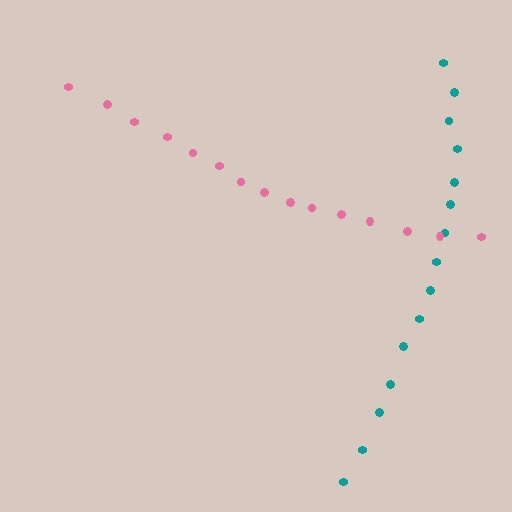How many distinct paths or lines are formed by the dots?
There are 2 distinct paths.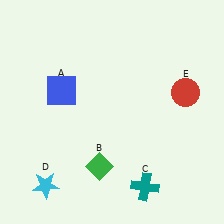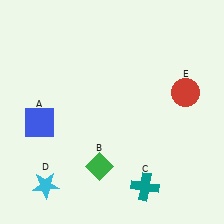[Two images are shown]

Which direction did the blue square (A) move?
The blue square (A) moved down.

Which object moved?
The blue square (A) moved down.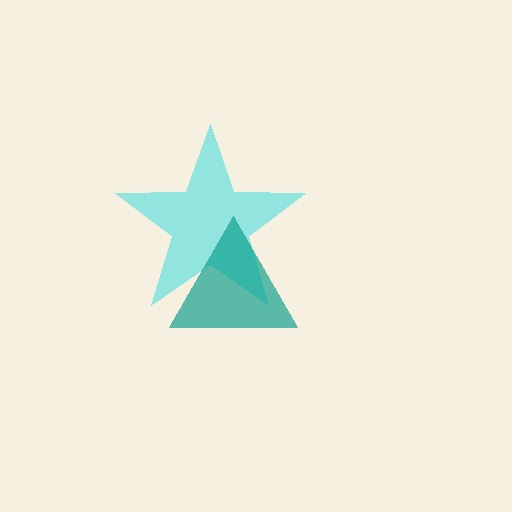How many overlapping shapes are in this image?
There are 2 overlapping shapes in the image.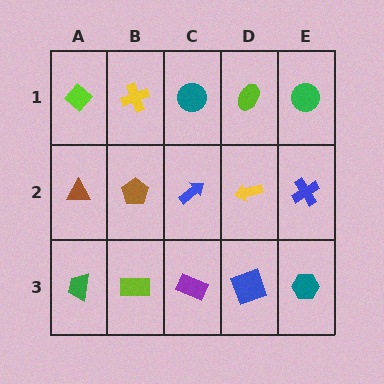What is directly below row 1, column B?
A brown pentagon.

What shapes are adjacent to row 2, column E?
A green circle (row 1, column E), a teal hexagon (row 3, column E), a yellow arrow (row 2, column D).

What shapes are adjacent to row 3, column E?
A blue cross (row 2, column E), a blue square (row 3, column D).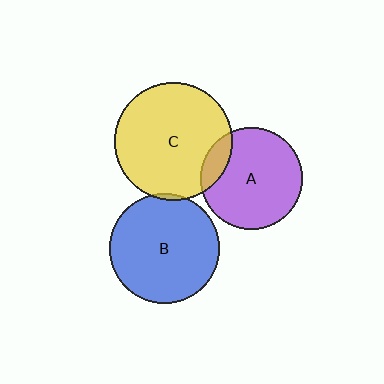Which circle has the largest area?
Circle C (yellow).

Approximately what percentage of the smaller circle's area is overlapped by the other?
Approximately 15%.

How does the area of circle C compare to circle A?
Approximately 1.3 times.